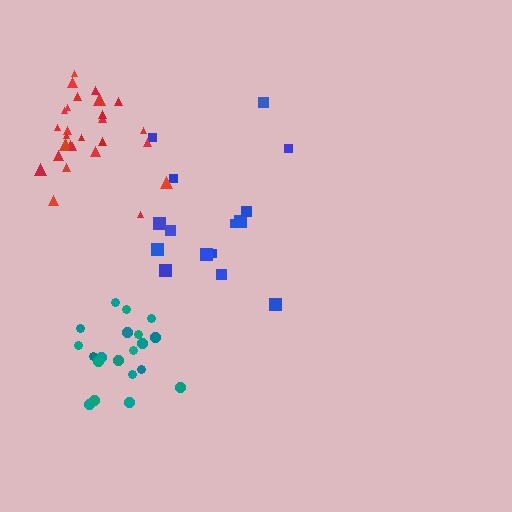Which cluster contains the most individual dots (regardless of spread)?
Red (27).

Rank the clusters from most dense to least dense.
teal, red, blue.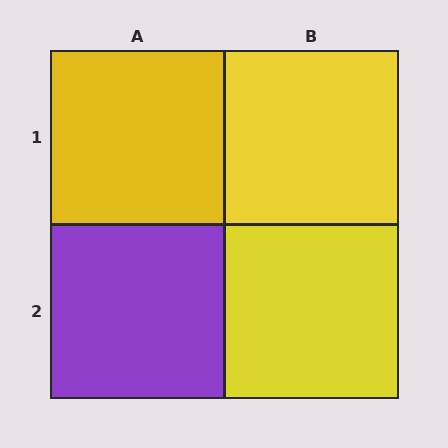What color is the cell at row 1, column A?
Yellow.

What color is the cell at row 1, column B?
Yellow.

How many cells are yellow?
3 cells are yellow.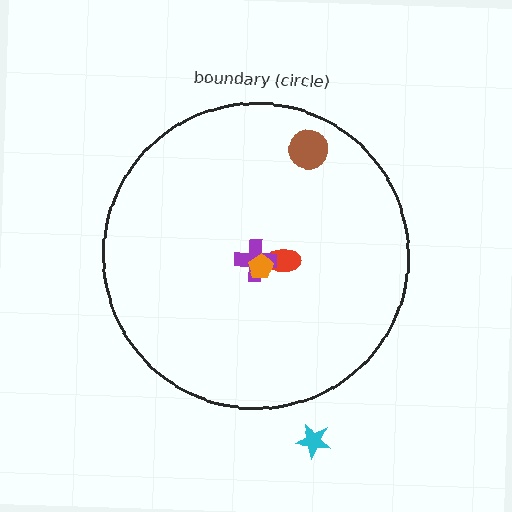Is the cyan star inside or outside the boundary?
Outside.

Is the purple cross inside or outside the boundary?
Inside.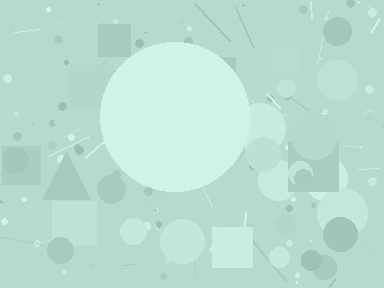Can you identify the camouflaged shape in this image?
The camouflaged shape is a circle.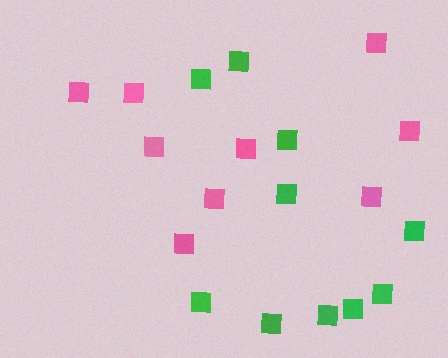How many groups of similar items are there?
There are 2 groups: one group of pink squares (9) and one group of green squares (10).